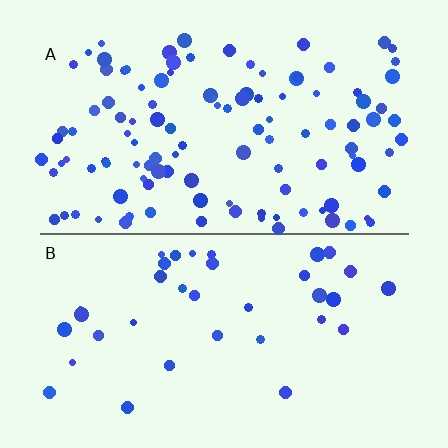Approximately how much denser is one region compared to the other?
Approximately 3.2× — region A over region B.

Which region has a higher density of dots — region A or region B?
A (the top).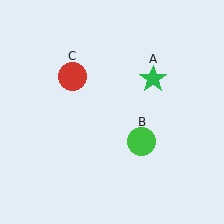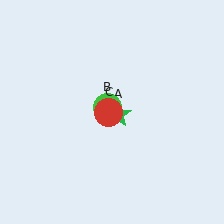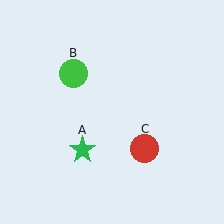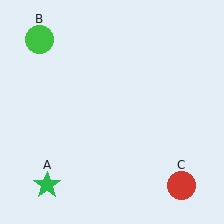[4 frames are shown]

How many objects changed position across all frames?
3 objects changed position: green star (object A), green circle (object B), red circle (object C).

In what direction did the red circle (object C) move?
The red circle (object C) moved down and to the right.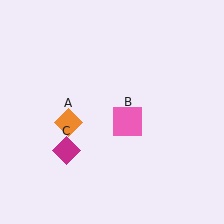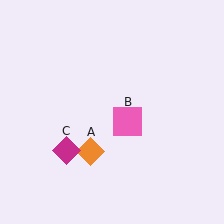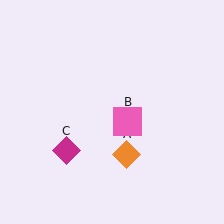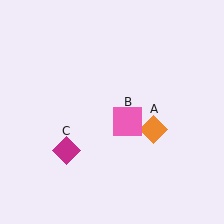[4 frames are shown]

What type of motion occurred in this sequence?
The orange diamond (object A) rotated counterclockwise around the center of the scene.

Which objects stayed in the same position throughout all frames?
Pink square (object B) and magenta diamond (object C) remained stationary.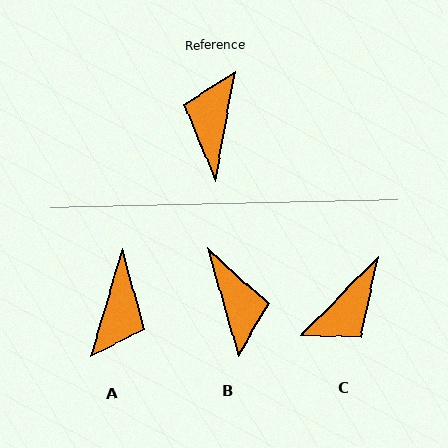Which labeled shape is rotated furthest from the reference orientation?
A, about 174 degrees away.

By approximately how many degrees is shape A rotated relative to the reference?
Approximately 174 degrees counter-clockwise.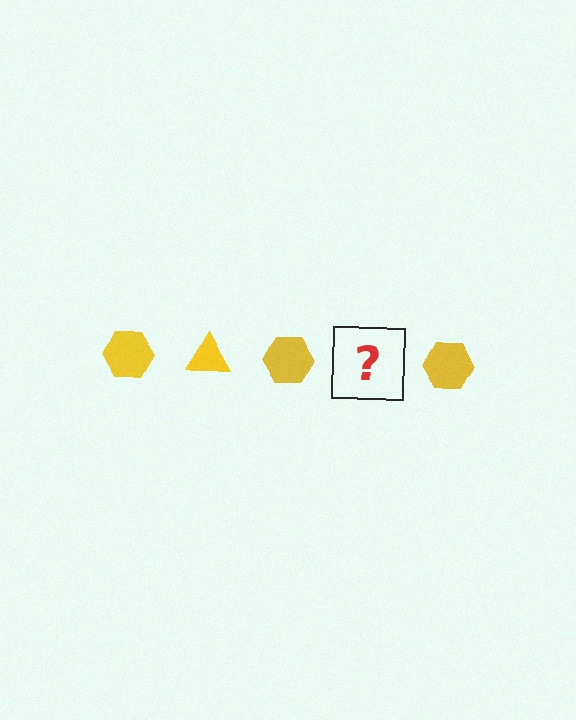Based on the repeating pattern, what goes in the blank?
The blank should be a yellow triangle.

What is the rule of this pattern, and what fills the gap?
The rule is that the pattern cycles through hexagon, triangle shapes in yellow. The gap should be filled with a yellow triangle.